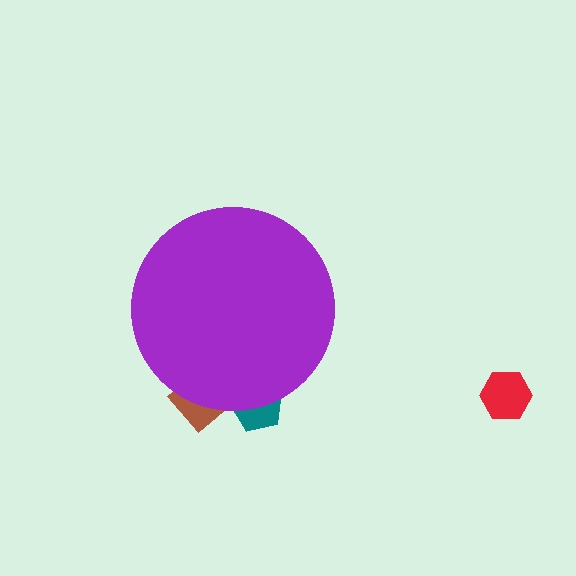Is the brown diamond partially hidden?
Yes, the brown diamond is partially hidden behind the purple circle.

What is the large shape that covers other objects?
A purple circle.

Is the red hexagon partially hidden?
No, the red hexagon is fully visible.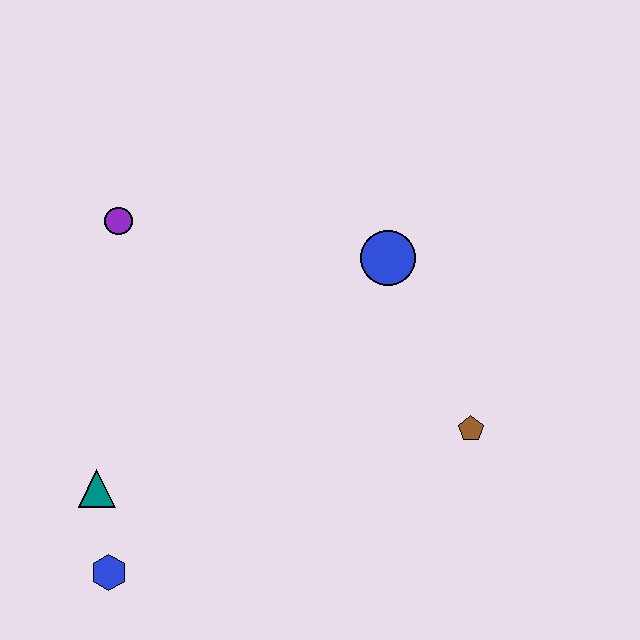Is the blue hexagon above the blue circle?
No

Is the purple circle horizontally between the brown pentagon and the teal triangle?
Yes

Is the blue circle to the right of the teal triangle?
Yes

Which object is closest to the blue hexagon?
The teal triangle is closest to the blue hexagon.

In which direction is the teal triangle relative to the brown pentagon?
The teal triangle is to the left of the brown pentagon.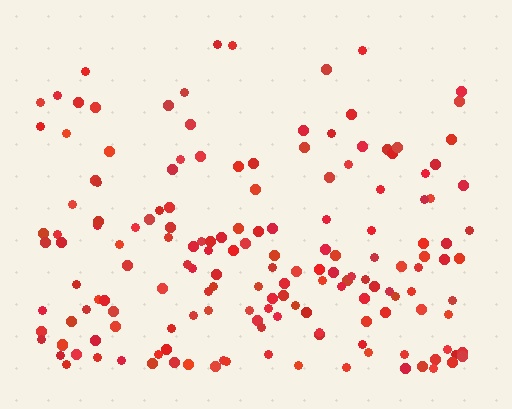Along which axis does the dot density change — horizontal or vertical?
Vertical.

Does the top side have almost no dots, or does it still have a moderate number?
Still a moderate number, just noticeably fewer than the bottom.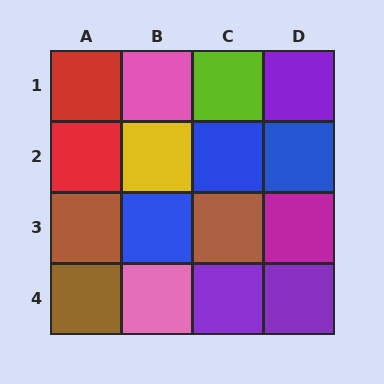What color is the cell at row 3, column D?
Magenta.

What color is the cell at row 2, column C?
Blue.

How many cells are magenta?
1 cell is magenta.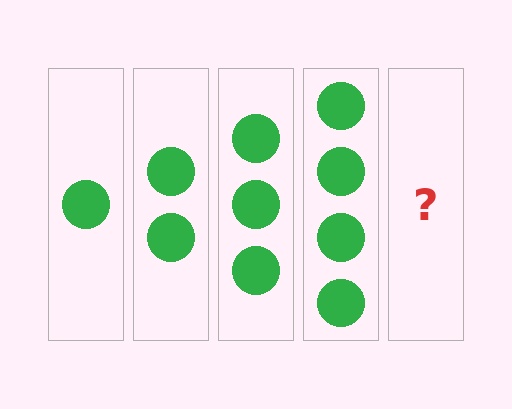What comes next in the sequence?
The next element should be 5 circles.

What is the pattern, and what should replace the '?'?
The pattern is that each step adds one more circle. The '?' should be 5 circles.